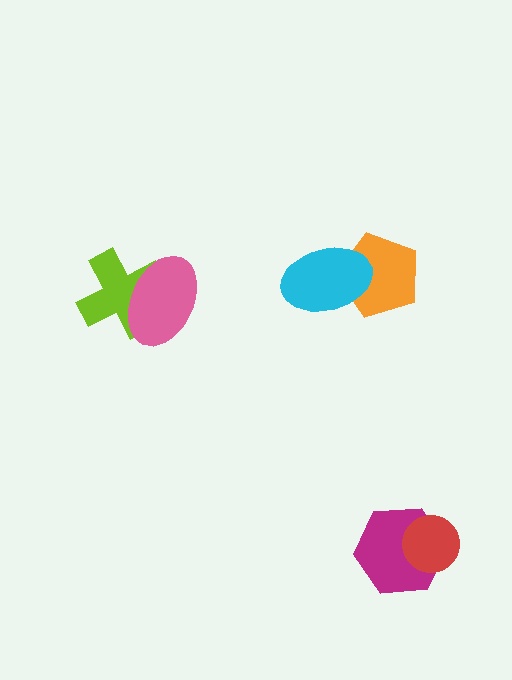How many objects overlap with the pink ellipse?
1 object overlaps with the pink ellipse.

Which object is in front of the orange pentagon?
The cyan ellipse is in front of the orange pentagon.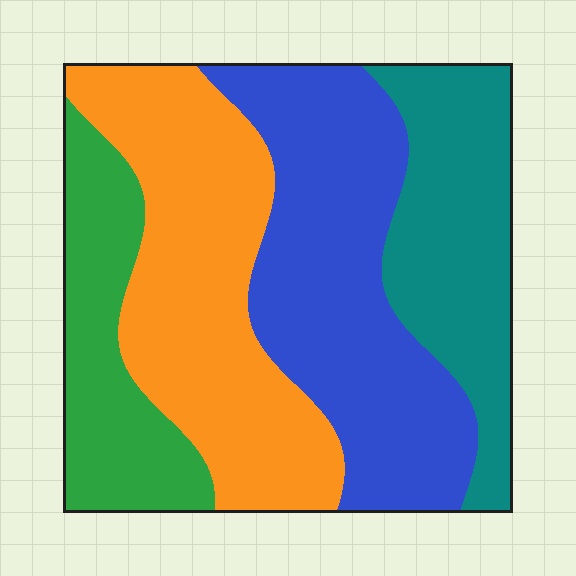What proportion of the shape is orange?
Orange covers 31% of the shape.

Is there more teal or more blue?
Blue.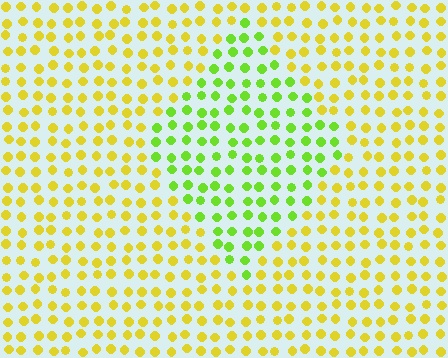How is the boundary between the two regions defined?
The boundary is defined purely by a slight shift in hue (about 42 degrees). Spacing, size, and orientation are identical on both sides.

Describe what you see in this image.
The image is filled with small yellow elements in a uniform arrangement. A diamond-shaped region is visible where the elements are tinted to a slightly different hue, forming a subtle color boundary.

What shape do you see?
I see a diamond.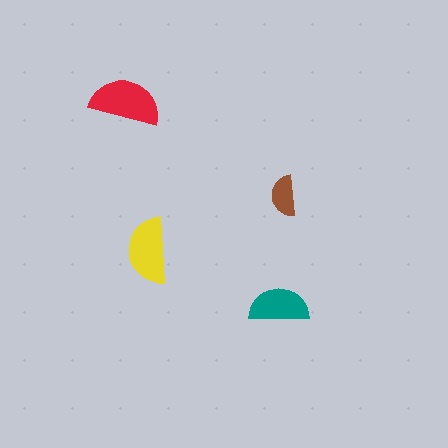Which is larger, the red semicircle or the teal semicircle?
The red one.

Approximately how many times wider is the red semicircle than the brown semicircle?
About 1.5 times wider.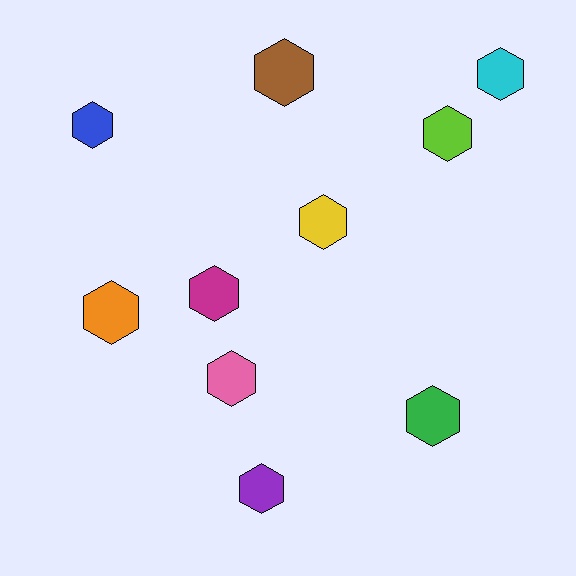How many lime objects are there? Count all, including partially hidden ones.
There is 1 lime object.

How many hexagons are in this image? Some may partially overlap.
There are 10 hexagons.